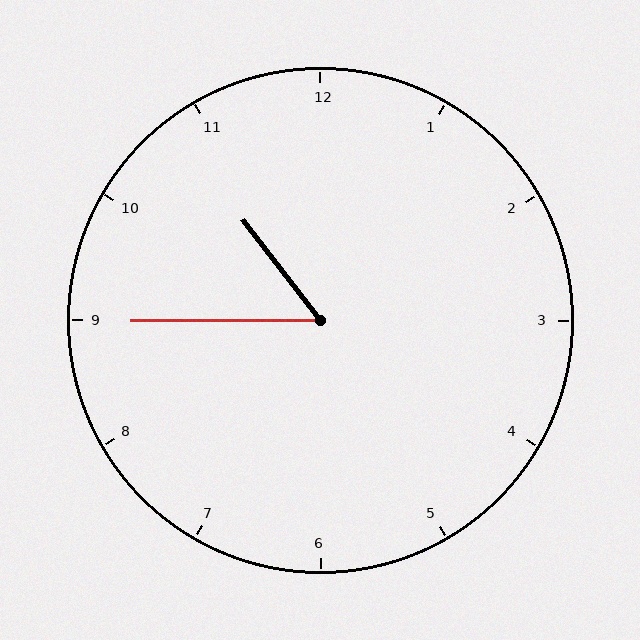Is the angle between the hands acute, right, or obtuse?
It is acute.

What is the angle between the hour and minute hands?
Approximately 52 degrees.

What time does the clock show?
10:45.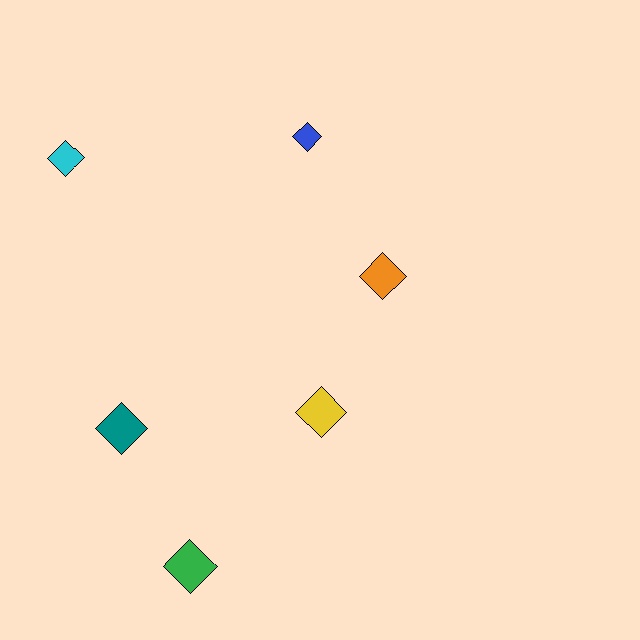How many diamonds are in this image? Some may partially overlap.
There are 6 diamonds.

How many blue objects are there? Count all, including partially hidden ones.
There is 1 blue object.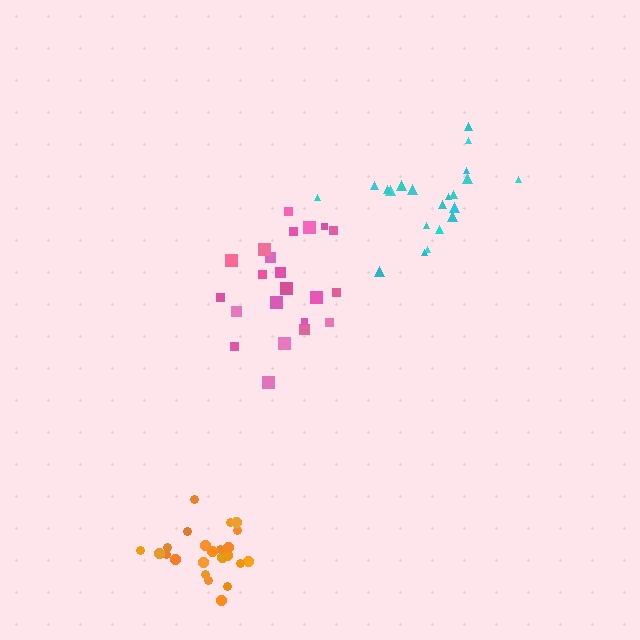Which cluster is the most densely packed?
Orange.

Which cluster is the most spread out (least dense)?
Cyan.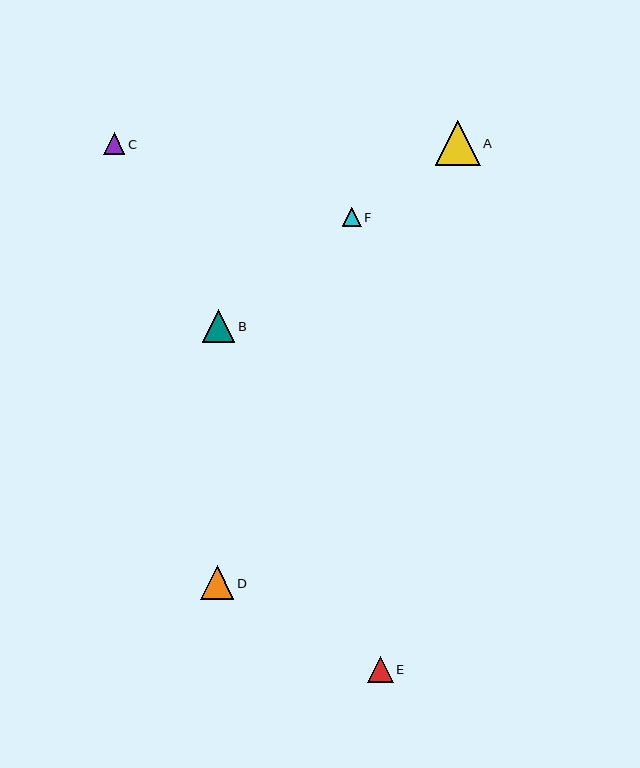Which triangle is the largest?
Triangle A is the largest with a size of approximately 45 pixels.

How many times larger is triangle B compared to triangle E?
Triangle B is approximately 1.3 times the size of triangle E.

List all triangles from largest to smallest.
From largest to smallest: A, D, B, E, C, F.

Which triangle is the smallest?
Triangle F is the smallest with a size of approximately 19 pixels.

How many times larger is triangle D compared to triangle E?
Triangle D is approximately 1.3 times the size of triangle E.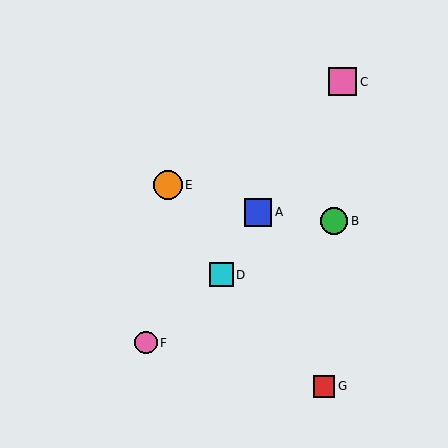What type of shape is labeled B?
Shape B is a green circle.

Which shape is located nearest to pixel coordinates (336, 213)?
The green circle (labeled B) at (334, 221) is nearest to that location.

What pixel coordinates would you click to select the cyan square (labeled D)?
Click at (221, 275) to select the cyan square D.